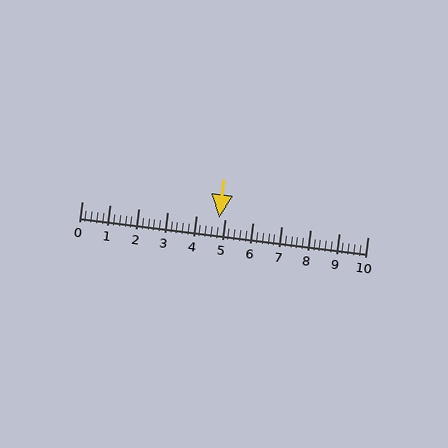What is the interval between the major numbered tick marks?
The major tick marks are spaced 1 units apart.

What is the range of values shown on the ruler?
The ruler shows values from 0 to 10.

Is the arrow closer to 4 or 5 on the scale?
The arrow is closer to 5.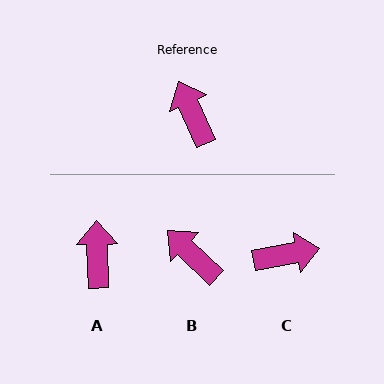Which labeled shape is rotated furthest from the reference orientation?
C, about 104 degrees away.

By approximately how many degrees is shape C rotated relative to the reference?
Approximately 104 degrees clockwise.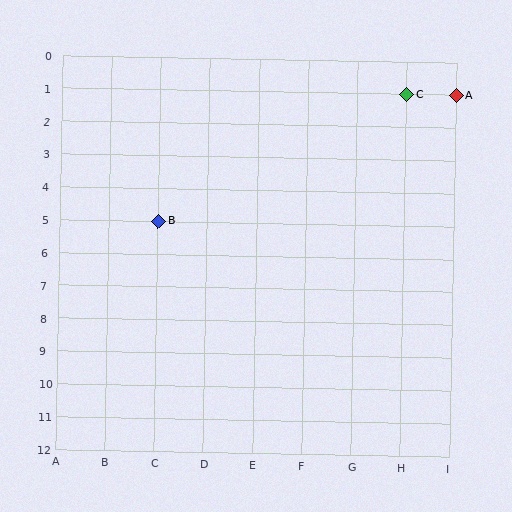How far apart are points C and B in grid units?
Points C and B are 5 columns and 4 rows apart (about 6.4 grid units diagonally).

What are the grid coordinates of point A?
Point A is at grid coordinates (I, 1).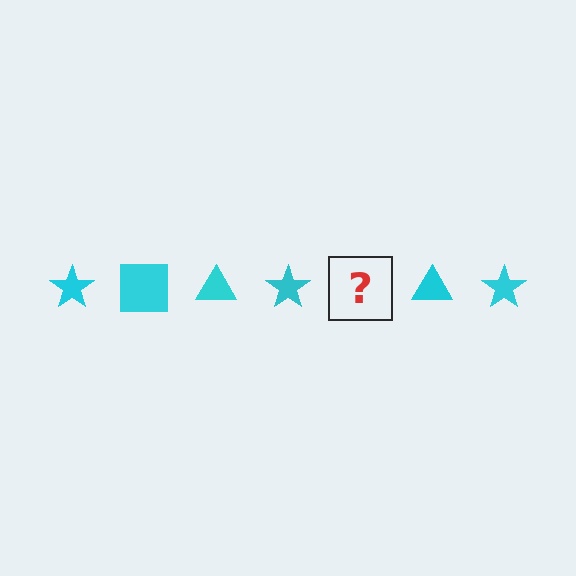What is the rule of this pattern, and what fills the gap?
The rule is that the pattern cycles through star, square, triangle shapes in cyan. The gap should be filled with a cyan square.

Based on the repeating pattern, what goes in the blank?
The blank should be a cyan square.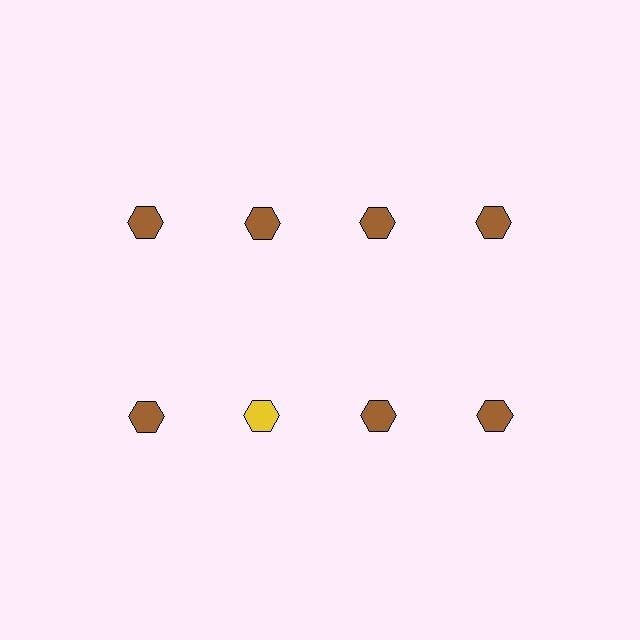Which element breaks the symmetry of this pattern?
The yellow hexagon in the second row, second from left column breaks the symmetry. All other shapes are brown hexagons.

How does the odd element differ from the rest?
It has a different color: yellow instead of brown.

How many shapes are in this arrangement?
There are 8 shapes arranged in a grid pattern.